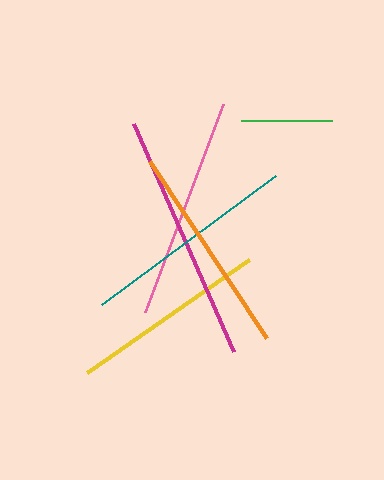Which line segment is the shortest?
The green line is the shortest at approximately 92 pixels.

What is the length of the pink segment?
The pink segment is approximately 222 pixels long.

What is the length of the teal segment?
The teal segment is approximately 217 pixels long.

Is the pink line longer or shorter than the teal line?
The pink line is longer than the teal line.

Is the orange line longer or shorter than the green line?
The orange line is longer than the green line.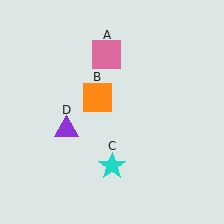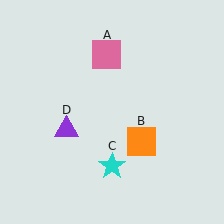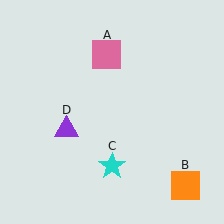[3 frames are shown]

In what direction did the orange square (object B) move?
The orange square (object B) moved down and to the right.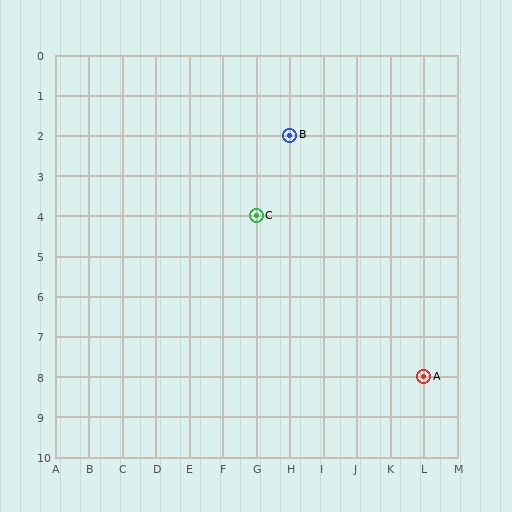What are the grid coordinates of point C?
Point C is at grid coordinates (G, 4).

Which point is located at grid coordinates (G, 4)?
Point C is at (G, 4).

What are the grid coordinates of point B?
Point B is at grid coordinates (H, 2).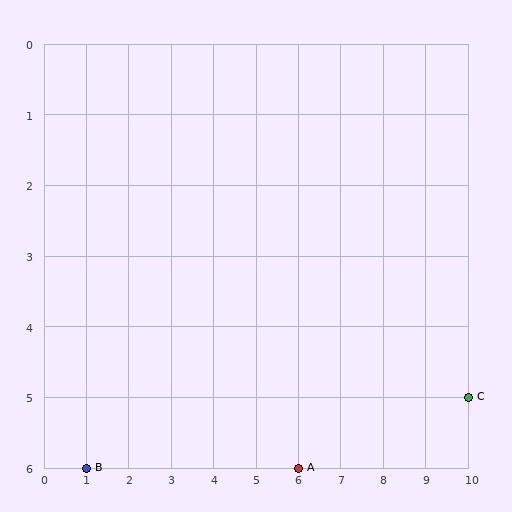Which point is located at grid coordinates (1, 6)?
Point B is at (1, 6).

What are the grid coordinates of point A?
Point A is at grid coordinates (6, 6).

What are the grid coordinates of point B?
Point B is at grid coordinates (1, 6).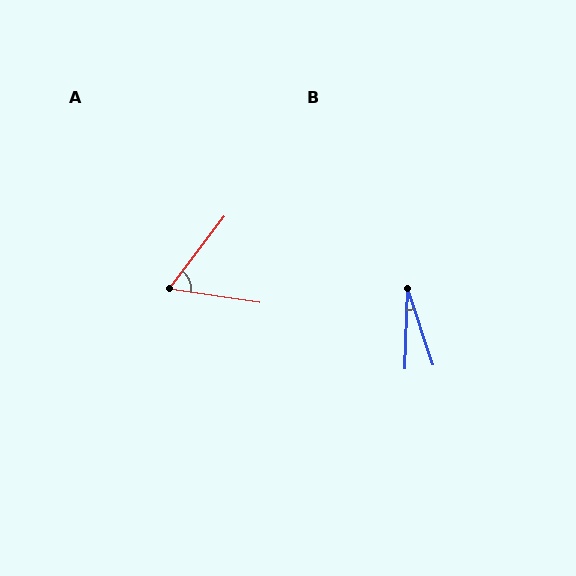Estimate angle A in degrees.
Approximately 61 degrees.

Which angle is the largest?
A, at approximately 61 degrees.